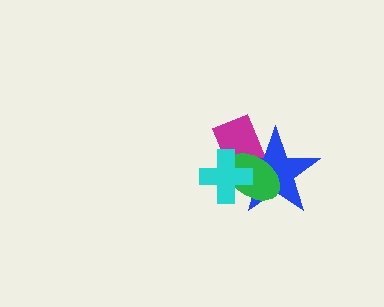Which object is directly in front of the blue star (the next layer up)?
The green ellipse is directly in front of the blue star.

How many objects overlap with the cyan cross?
3 objects overlap with the cyan cross.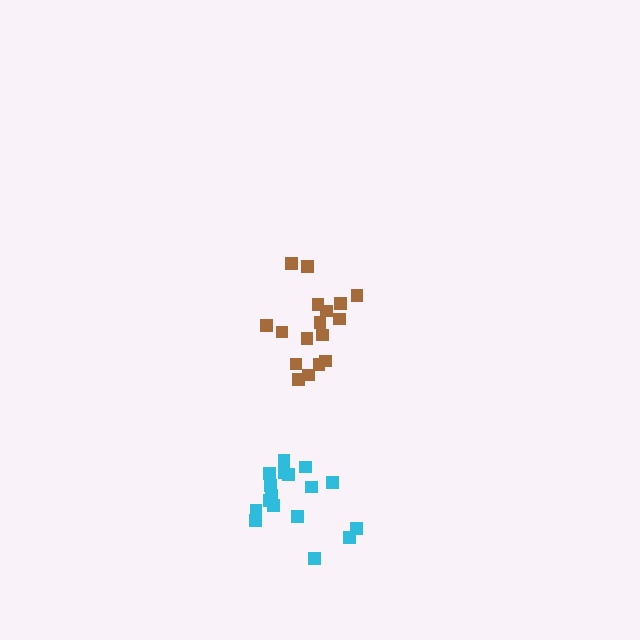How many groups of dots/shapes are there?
There are 2 groups.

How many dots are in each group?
Group 1: 17 dots, Group 2: 17 dots (34 total).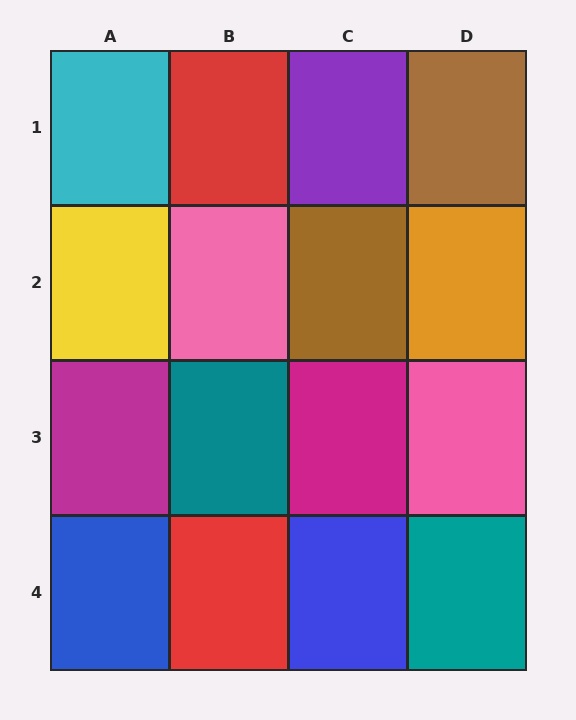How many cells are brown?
2 cells are brown.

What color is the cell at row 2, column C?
Brown.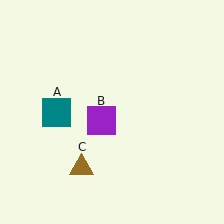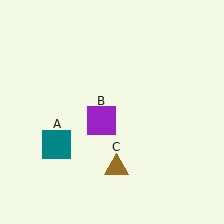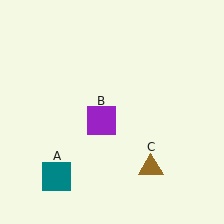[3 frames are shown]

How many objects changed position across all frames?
2 objects changed position: teal square (object A), brown triangle (object C).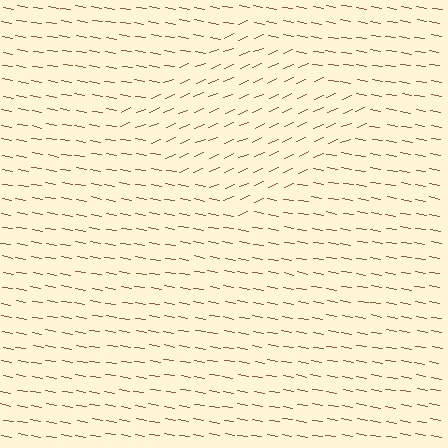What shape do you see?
I see a diamond.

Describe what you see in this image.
The image is filled with small brown line segments. A diamond region in the image has lines oriented differently from the surrounding lines, creating a visible texture boundary.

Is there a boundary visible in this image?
Yes, there is a texture boundary formed by a change in line orientation.